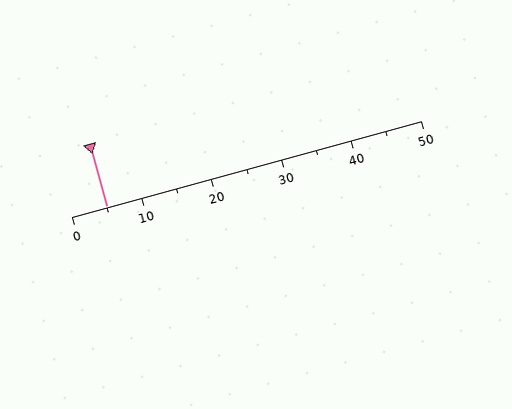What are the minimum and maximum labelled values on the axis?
The axis runs from 0 to 50.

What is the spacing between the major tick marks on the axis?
The major ticks are spaced 10 apart.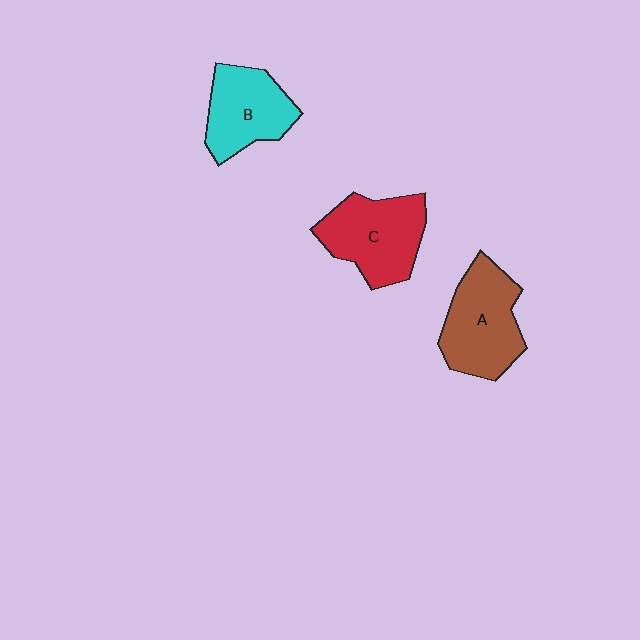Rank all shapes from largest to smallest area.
From largest to smallest: C (red), A (brown), B (cyan).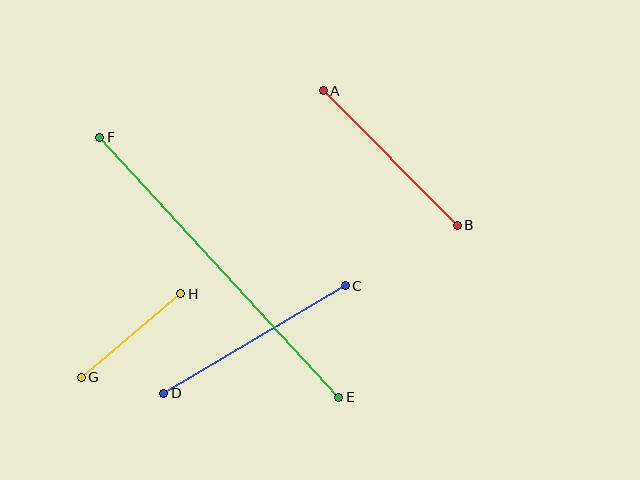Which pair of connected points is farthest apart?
Points E and F are farthest apart.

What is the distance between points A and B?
The distance is approximately 190 pixels.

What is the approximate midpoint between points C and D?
The midpoint is at approximately (254, 340) pixels.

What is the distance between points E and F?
The distance is approximately 353 pixels.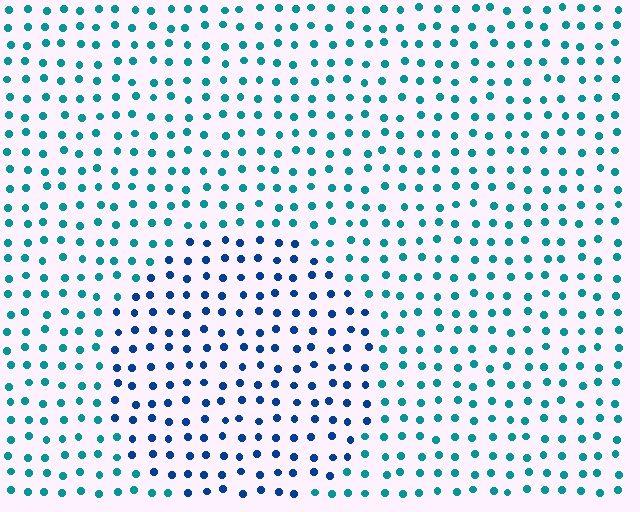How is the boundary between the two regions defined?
The boundary is defined purely by a slight shift in hue (about 36 degrees). Spacing, size, and orientation are identical on both sides.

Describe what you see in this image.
The image is filled with small teal elements in a uniform arrangement. A circle-shaped region is visible where the elements are tinted to a slightly different hue, forming a subtle color boundary.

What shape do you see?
I see a circle.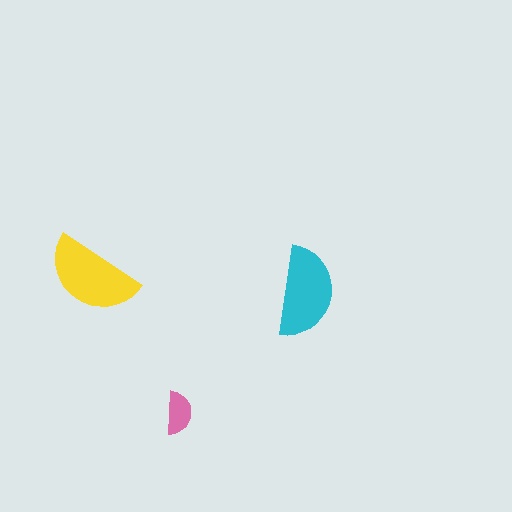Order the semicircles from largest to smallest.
the yellow one, the cyan one, the pink one.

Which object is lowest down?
The pink semicircle is bottommost.